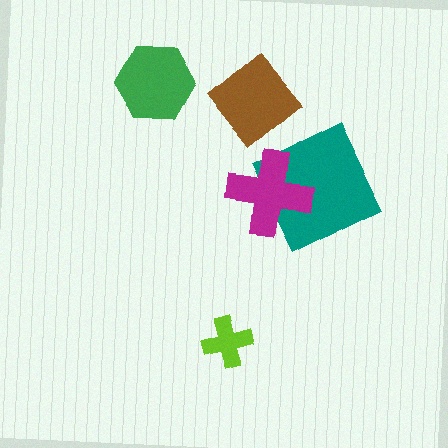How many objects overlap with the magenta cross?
1 object overlaps with the magenta cross.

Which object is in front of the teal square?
The magenta cross is in front of the teal square.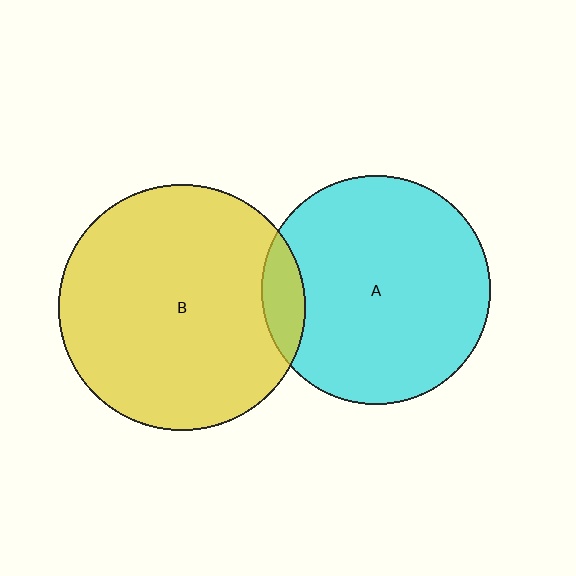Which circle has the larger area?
Circle B (yellow).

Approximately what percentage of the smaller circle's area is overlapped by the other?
Approximately 10%.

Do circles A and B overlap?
Yes.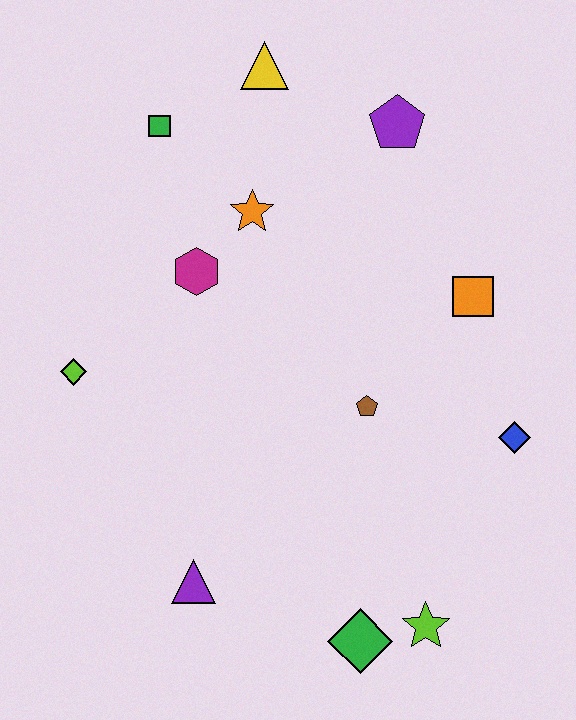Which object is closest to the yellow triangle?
The green square is closest to the yellow triangle.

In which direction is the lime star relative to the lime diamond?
The lime star is to the right of the lime diamond.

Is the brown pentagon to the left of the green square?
No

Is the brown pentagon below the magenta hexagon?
Yes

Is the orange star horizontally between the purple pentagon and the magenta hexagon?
Yes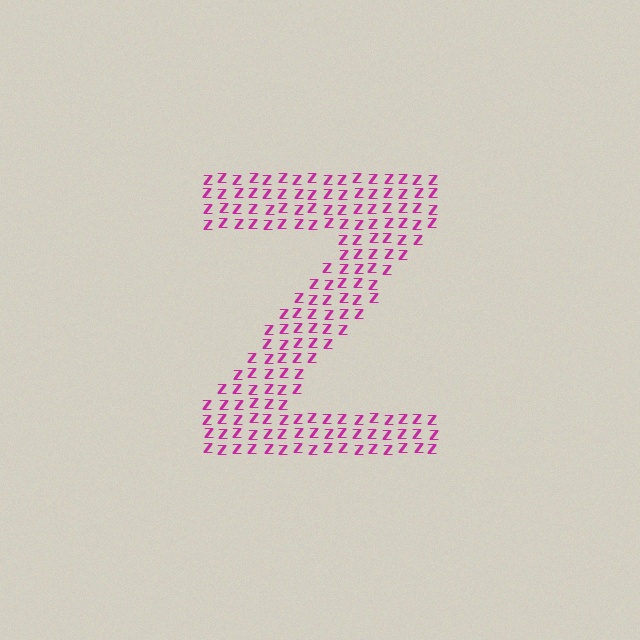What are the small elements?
The small elements are letter Z's.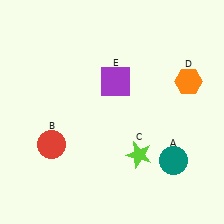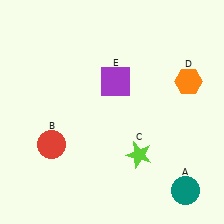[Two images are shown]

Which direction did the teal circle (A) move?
The teal circle (A) moved down.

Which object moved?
The teal circle (A) moved down.